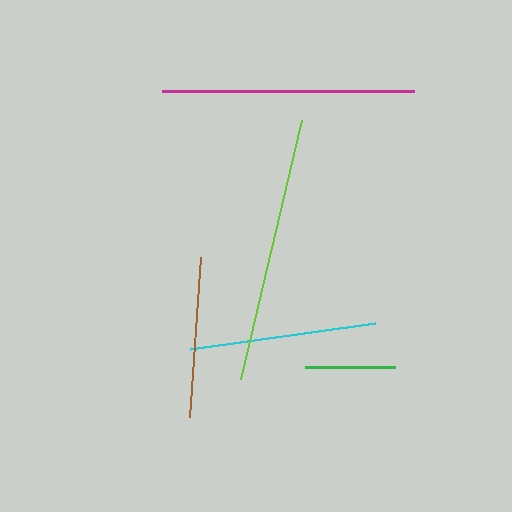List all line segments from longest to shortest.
From longest to shortest: lime, magenta, cyan, brown, green.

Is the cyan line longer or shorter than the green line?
The cyan line is longer than the green line.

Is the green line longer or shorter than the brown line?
The brown line is longer than the green line.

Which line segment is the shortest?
The green line is the shortest at approximately 91 pixels.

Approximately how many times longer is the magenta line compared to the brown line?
The magenta line is approximately 1.6 times the length of the brown line.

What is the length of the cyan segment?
The cyan segment is approximately 187 pixels long.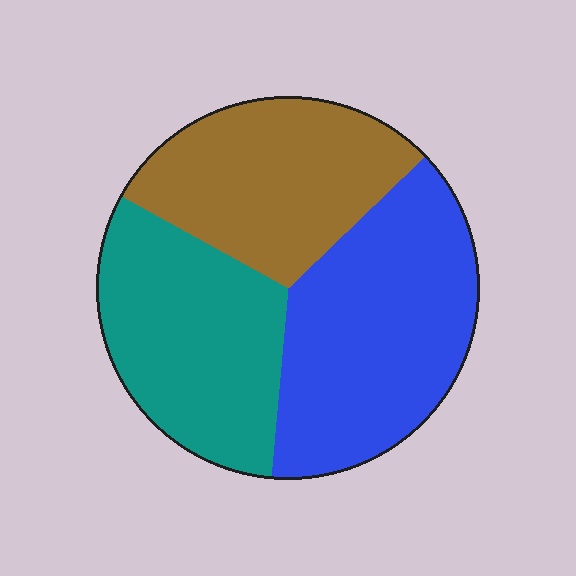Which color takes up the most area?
Blue, at roughly 40%.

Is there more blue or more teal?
Blue.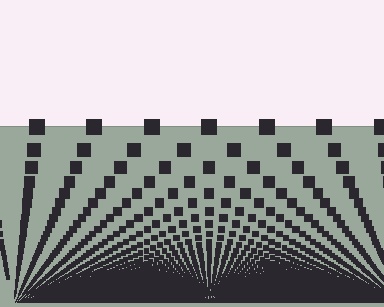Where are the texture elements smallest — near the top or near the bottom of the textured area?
Near the bottom.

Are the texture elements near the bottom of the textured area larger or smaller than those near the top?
Smaller. The gradient is inverted — elements near the bottom are smaller and denser.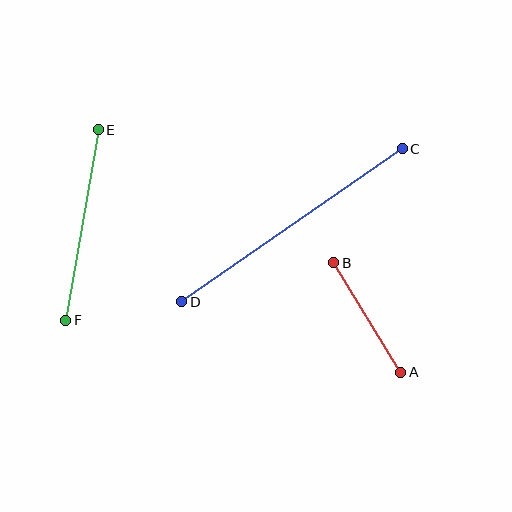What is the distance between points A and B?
The distance is approximately 128 pixels.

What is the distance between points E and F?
The distance is approximately 193 pixels.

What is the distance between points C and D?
The distance is approximately 268 pixels.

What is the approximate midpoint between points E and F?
The midpoint is at approximately (82, 225) pixels.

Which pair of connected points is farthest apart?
Points C and D are farthest apart.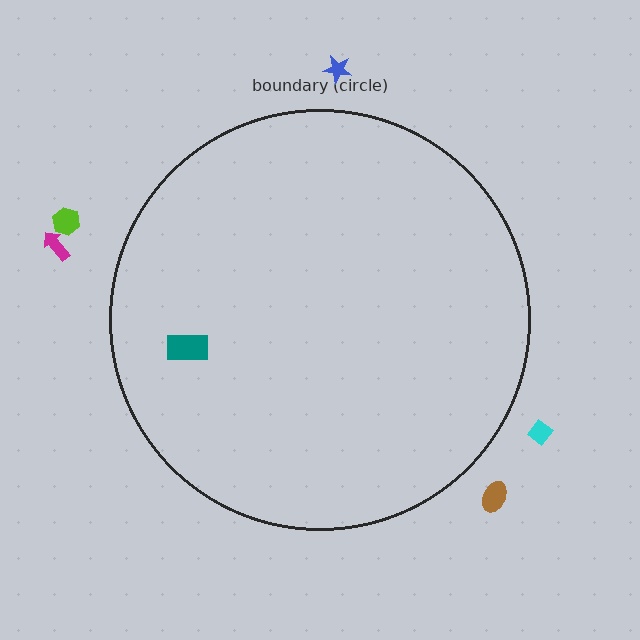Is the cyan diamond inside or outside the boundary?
Outside.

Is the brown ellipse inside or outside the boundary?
Outside.